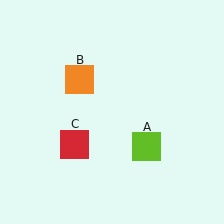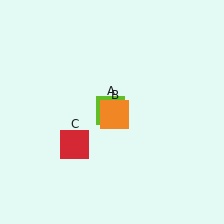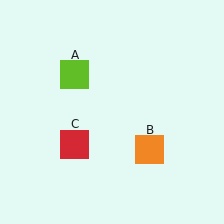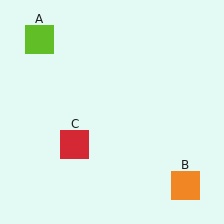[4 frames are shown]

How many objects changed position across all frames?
2 objects changed position: lime square (object A), orange square (object B).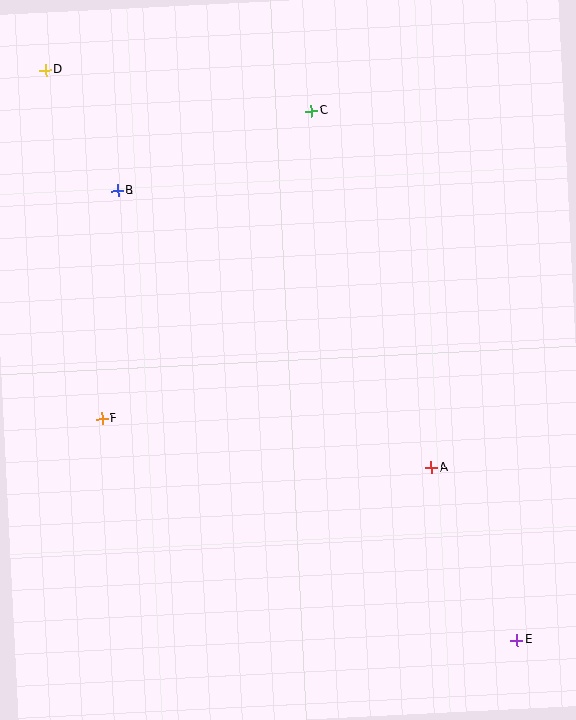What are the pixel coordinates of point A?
Point A is at (432, 468).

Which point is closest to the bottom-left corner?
Point F is closest to the bottom-left corner.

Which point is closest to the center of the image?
Point A at (432, 468) is closest to the center.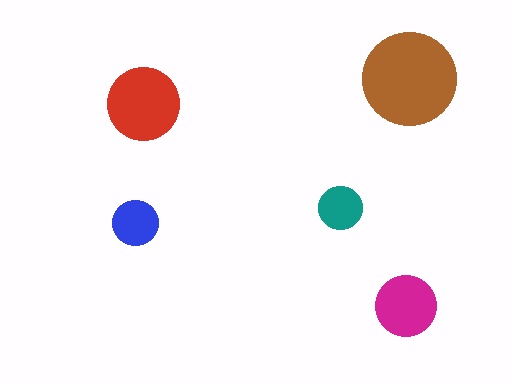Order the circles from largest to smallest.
the brown one, the red one, the magenta one, the blue one, the teal one.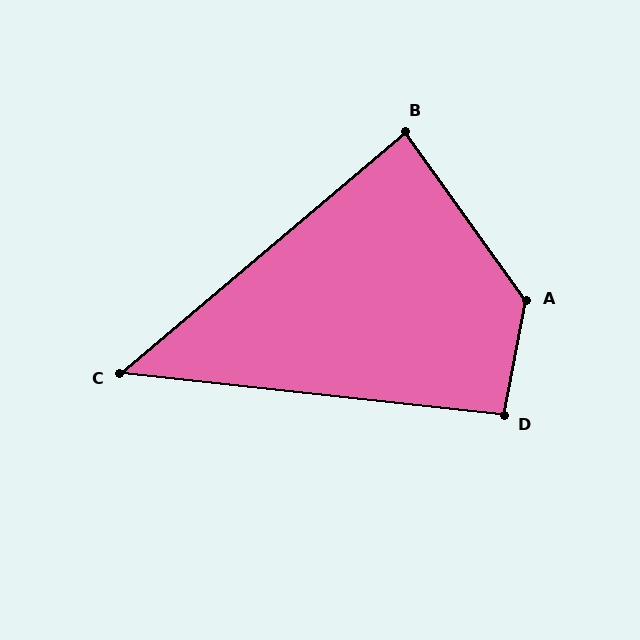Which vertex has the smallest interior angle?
C, at approximately 46 degrees.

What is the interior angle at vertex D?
Approximately 95 degrees (approximately right).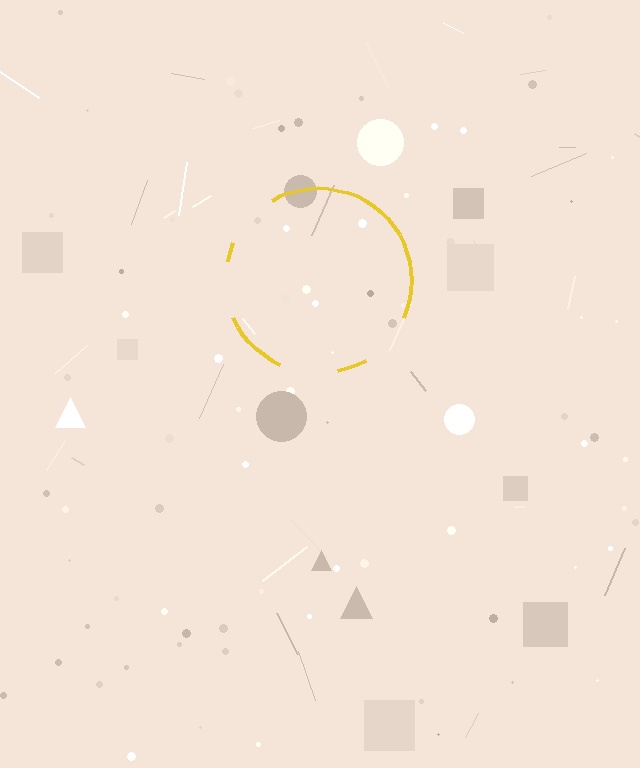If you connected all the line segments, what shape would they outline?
They would outline a circle.